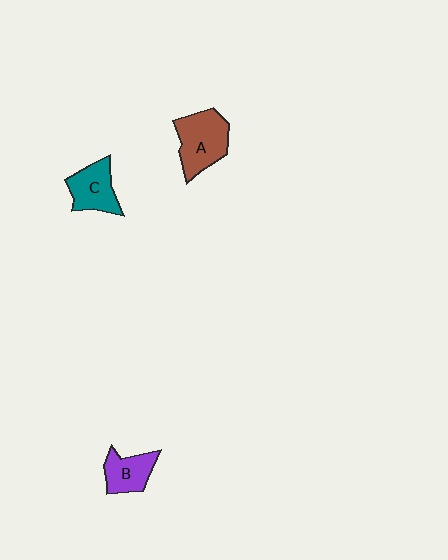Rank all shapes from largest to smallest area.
From largest to smallest: A (brown), C (teal), B (purple).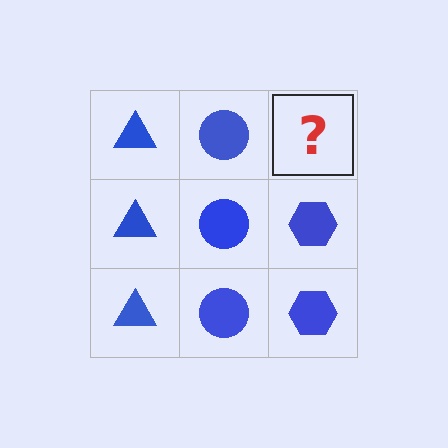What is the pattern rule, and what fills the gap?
The rule is that each column has a consistent shape. The gap should be filled with a blue hexagon.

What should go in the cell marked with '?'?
The missing cell should contain a blue hexagon.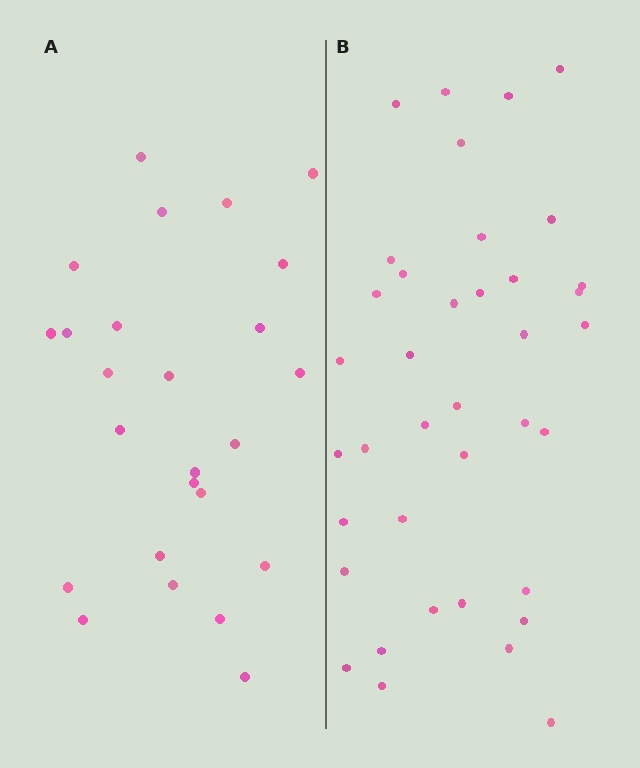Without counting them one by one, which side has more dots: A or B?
Region B (the right region) has more dots.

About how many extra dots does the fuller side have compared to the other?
Region B has approximately 15 more dots than region A.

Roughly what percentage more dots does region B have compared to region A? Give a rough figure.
About 50% more.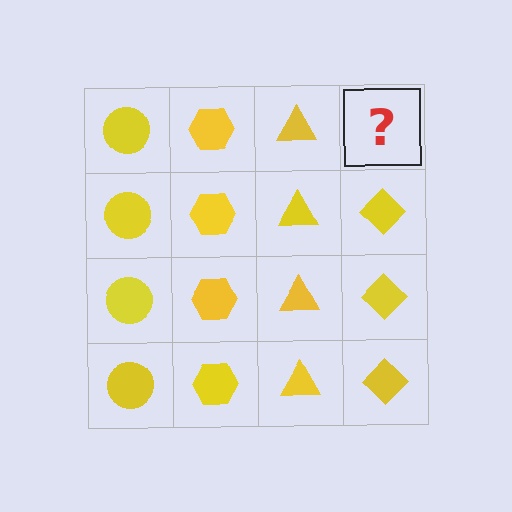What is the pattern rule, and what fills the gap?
The rule is that each column has a consistent shape. The gap should be filled with a yellow diamond.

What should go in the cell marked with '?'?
The missing cell should contain a yellow diamond.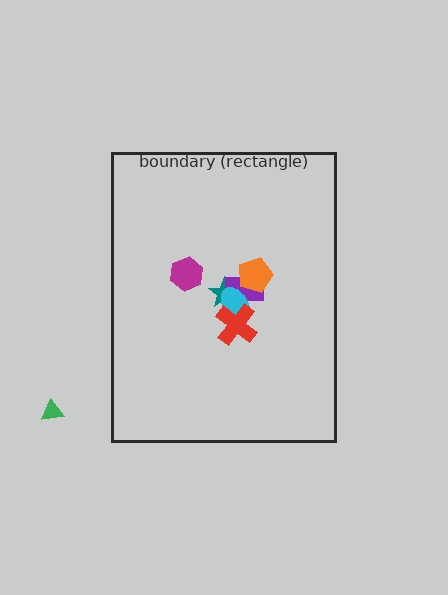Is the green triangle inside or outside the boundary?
Outside.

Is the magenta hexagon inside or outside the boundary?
Inside.